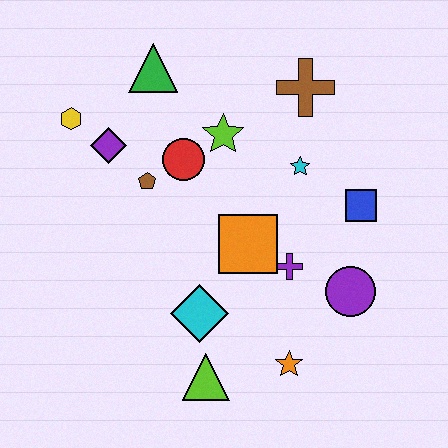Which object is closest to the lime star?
The red circle is closest to the lime star.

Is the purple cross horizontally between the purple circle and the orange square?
Yes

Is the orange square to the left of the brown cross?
Yes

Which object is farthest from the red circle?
The orange star is farthest from the red circle.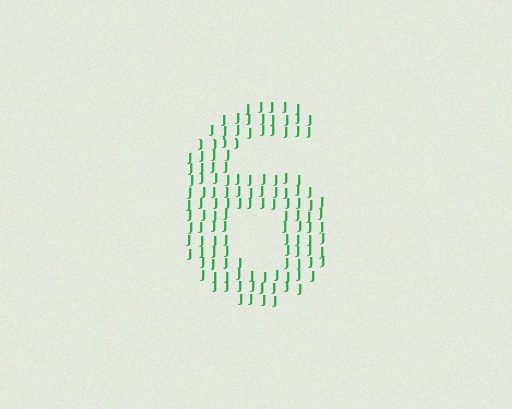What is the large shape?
The large shape is the digit 6.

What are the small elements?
The small elements are letter J's.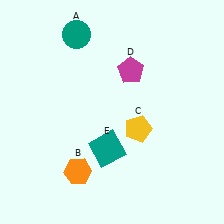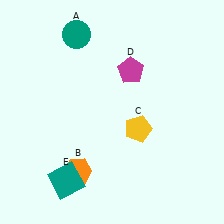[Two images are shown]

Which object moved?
The teal square (E) moved left.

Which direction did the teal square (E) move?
The teal square (E) moved left.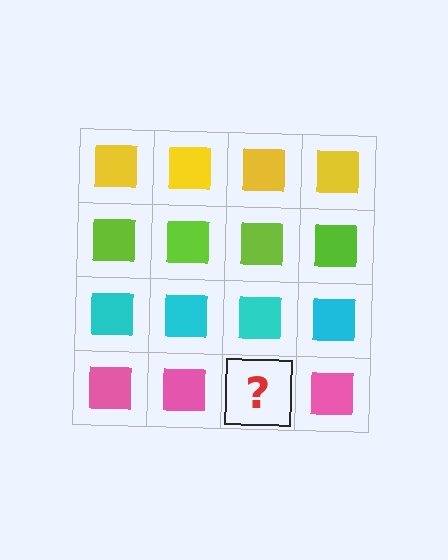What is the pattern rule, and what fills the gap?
The rule is that each row has a consistent color. The gap should be filled with a pink square.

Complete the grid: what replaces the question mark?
The question mark should be replaced with a pink square.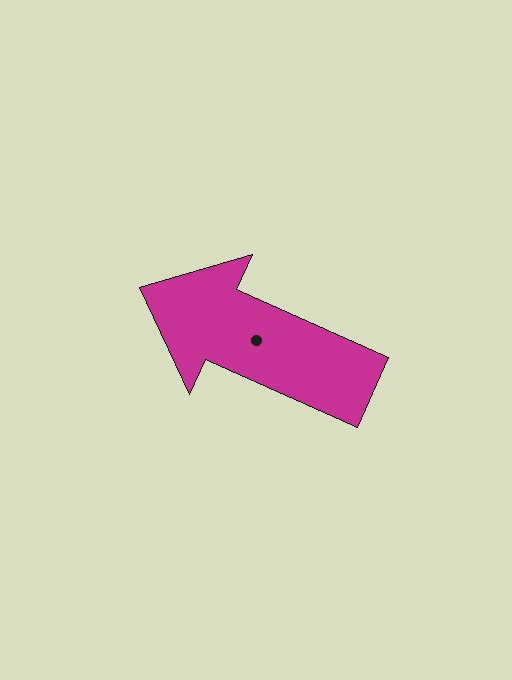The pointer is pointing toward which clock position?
Roughly 10 o'clock.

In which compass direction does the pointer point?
Northwest.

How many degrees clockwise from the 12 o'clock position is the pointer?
Approximately 294 degrees.